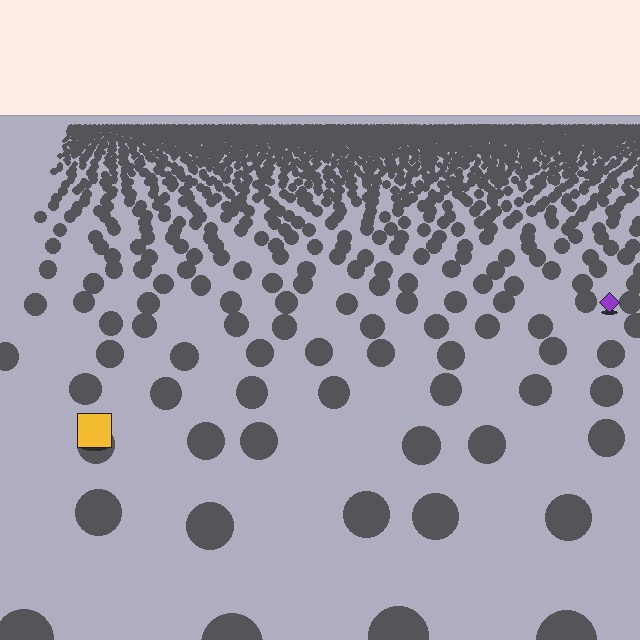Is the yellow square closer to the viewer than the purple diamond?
Yes. The yellow square is closer — you can tell from the texture gradient: the ground texture is coarser near it.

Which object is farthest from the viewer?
The purple diamond is farthest from the viewer. It appears smaller and the ground texture around it is denser.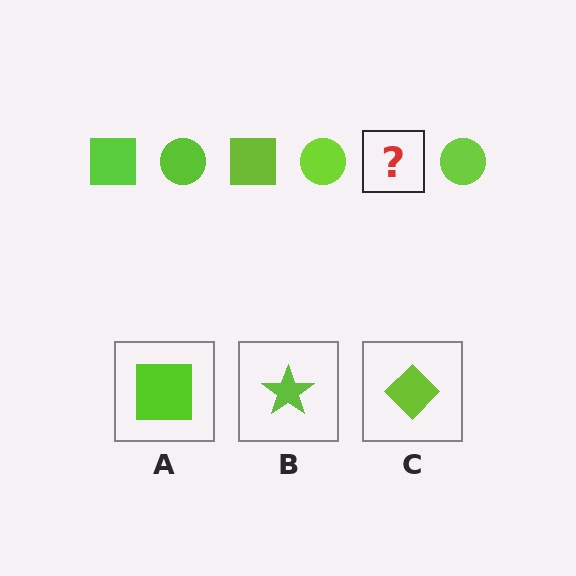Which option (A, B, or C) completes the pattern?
A.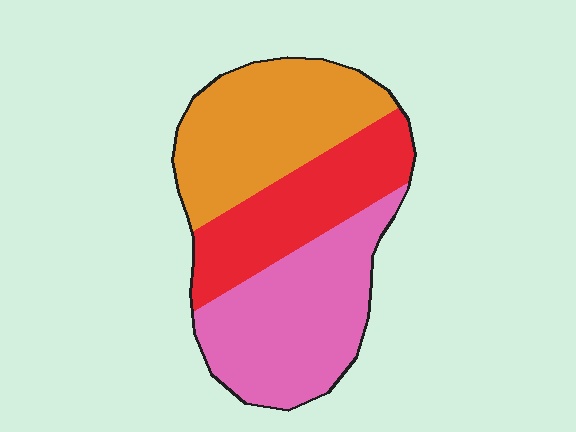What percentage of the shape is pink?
Pink covers 37% of the shape.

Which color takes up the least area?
Red, at roughly 30%.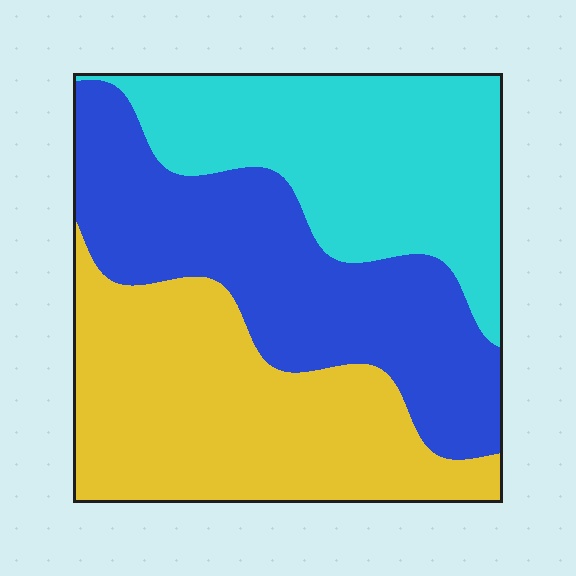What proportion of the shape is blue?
Blue covers around 35% of the shape.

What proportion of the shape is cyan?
Cyan covers roughly 30% of the shape.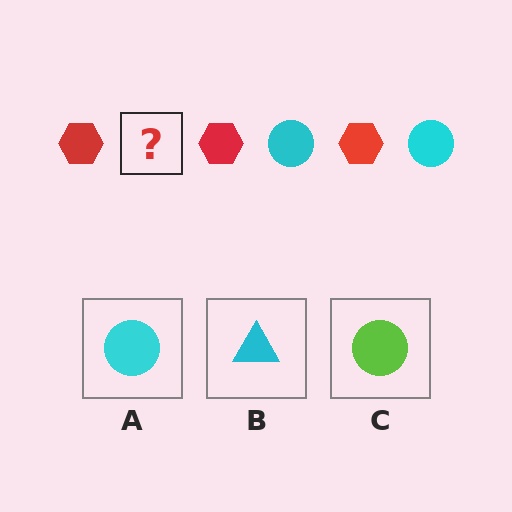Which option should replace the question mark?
Option A.